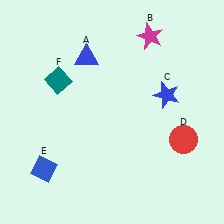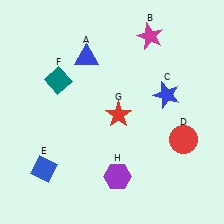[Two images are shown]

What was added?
A red star (G), a purple hexagon (H) were added in Image 2.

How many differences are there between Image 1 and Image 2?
There are 2 differences between the two images.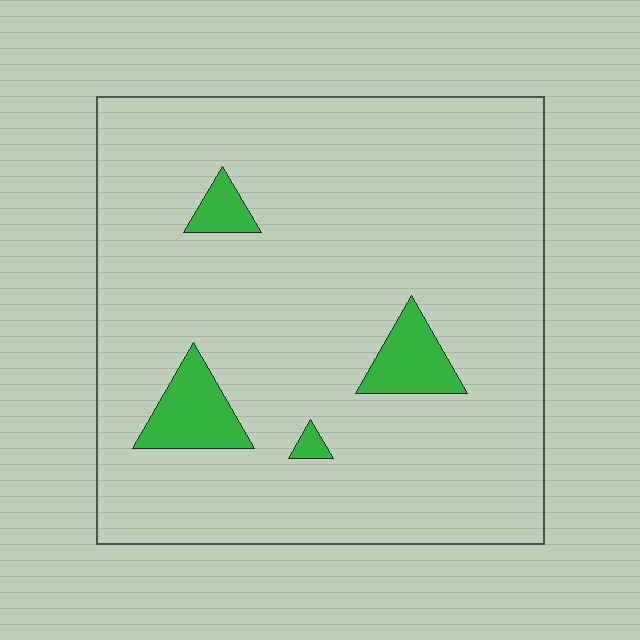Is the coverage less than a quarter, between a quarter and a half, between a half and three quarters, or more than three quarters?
Less than a quarter.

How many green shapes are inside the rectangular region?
4.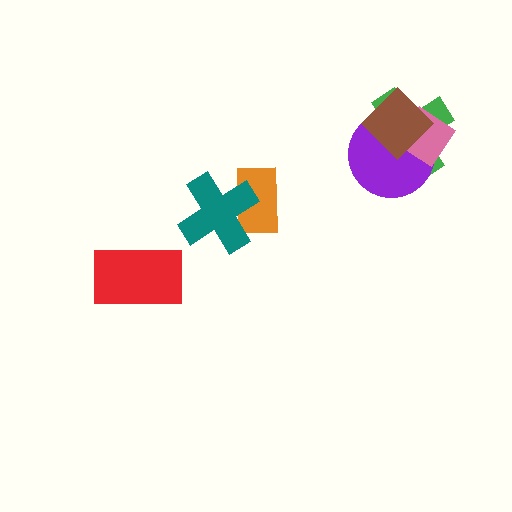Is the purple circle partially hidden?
Yes, it is partially covered by another shape.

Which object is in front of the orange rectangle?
The teal cross is in front of the orange rectangle.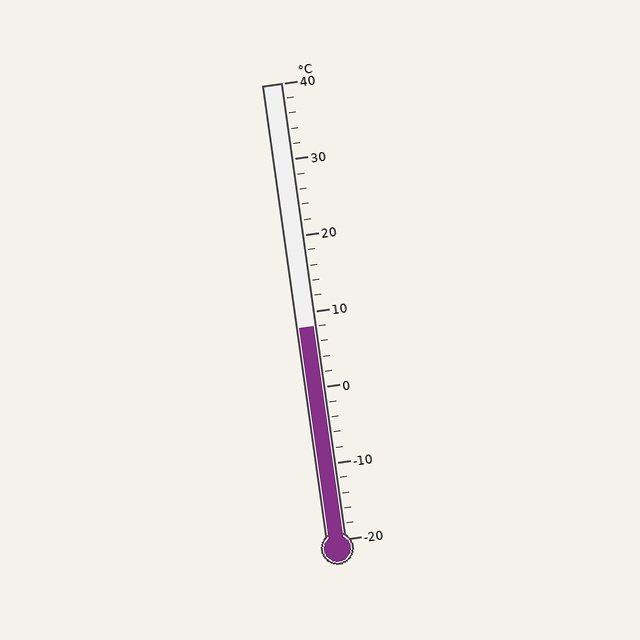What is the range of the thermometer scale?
The thermometer scale ranges from -20°C to 40°C.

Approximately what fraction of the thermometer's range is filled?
The thermometer is filled to approximately 45% of its range.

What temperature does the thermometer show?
The thermometer shows approximately 8°C.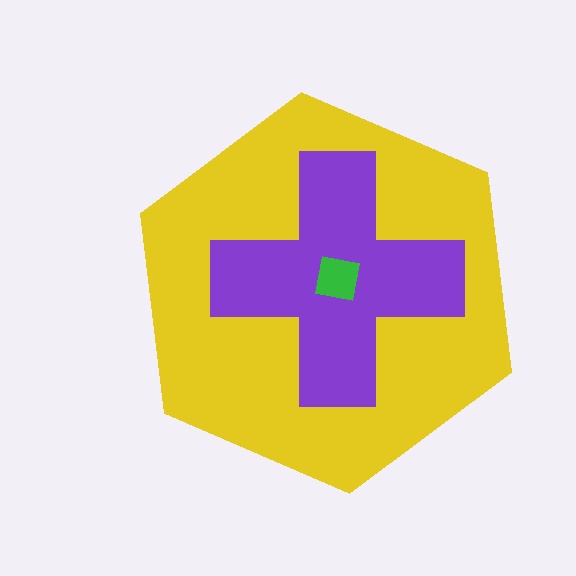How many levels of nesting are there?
3.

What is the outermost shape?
The yellow hexagon.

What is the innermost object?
The green square.